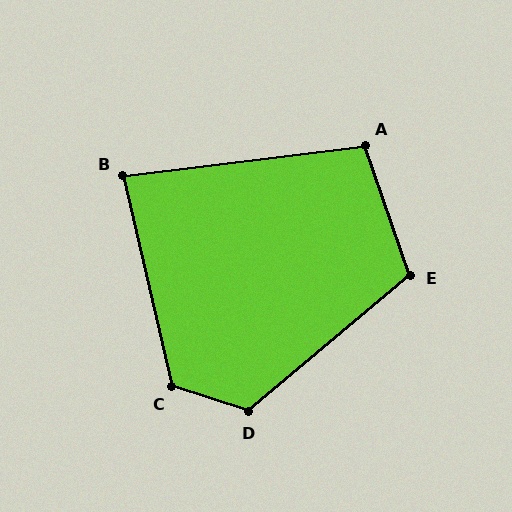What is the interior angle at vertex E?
Approximately 111 degrees (obtuse).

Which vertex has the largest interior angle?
D, at approximately 122 degrees.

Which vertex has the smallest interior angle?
B, at approximately 84 degrees.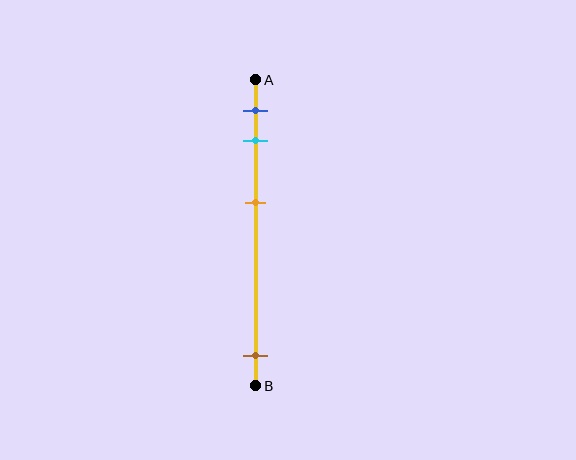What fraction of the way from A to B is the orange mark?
The orange mark is approximately 40% (0.4) of the way from A to B.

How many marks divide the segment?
There are 4 marks dividing the segment.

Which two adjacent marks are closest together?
The blue and cyan marks are the closest adjacent pair.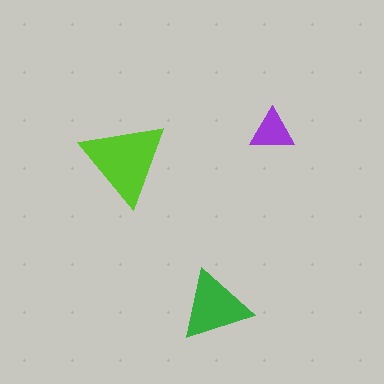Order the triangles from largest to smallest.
the lime one, the green one, the purple one.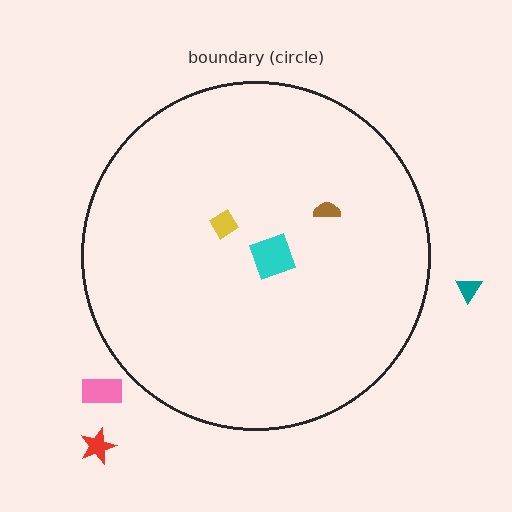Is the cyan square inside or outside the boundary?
Inside.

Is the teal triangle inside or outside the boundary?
Outside.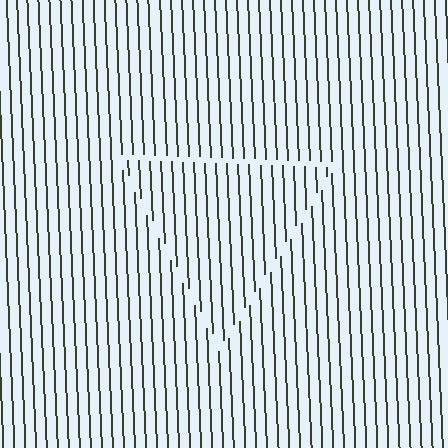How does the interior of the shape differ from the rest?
The interior of the shape contains the same grating, shifted by half a period — the contour is defined by the phase discontinuity where line-ends from the inner and outer gratings abut.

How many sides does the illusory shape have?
3 sides — the line-ends trace a triangle.